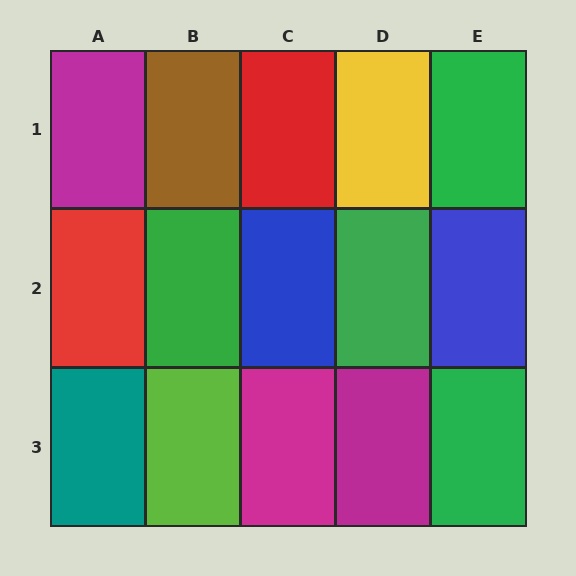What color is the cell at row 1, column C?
Red.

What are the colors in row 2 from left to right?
Red, green, blue, green, blue.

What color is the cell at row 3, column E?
Green.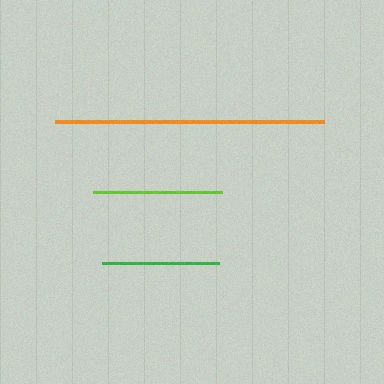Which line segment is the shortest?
The green line is the shortest at approximately 117 pixels.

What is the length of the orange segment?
The orange segment is approximately 268 pixels long.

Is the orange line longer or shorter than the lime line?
The orange line is longer than the lime line.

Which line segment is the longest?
The orange line is the longest at approximately 268 pixels.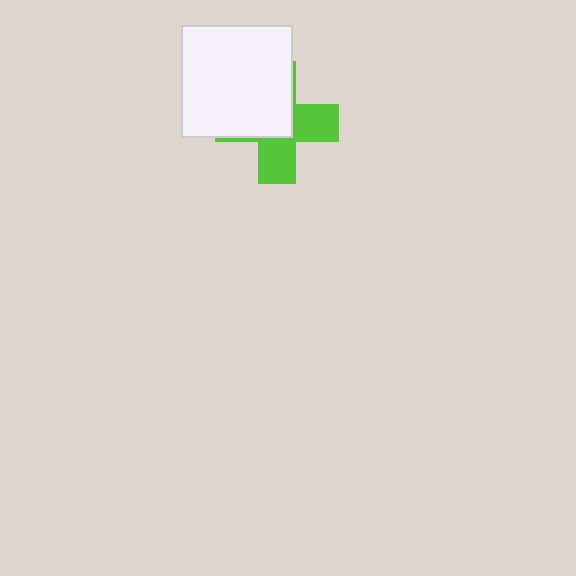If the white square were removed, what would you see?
You would see the complete lime cross.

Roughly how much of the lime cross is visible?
About half of it is visible (roughly 47%).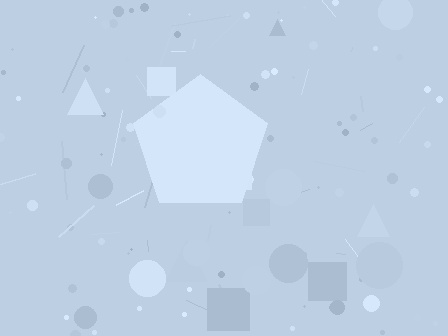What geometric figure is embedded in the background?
A pentagon is embedded in the background.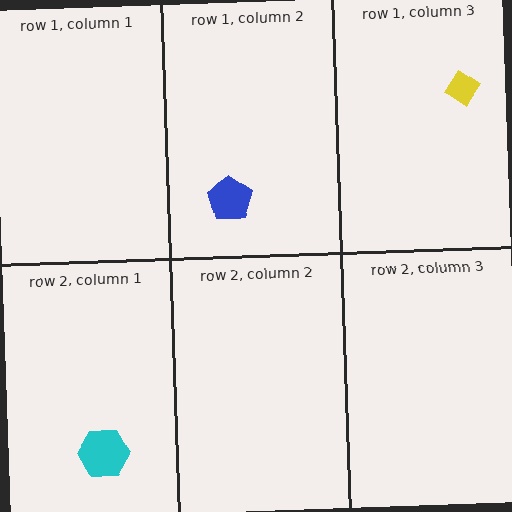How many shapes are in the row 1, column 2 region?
1.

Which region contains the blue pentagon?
The row 1, column 2 region.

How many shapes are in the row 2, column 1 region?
1.